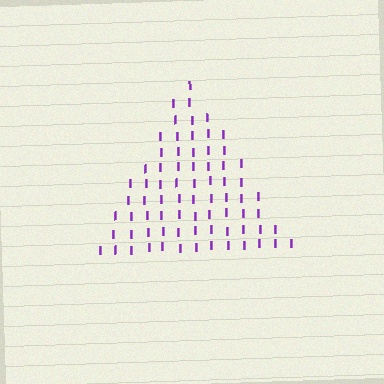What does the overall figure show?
The overall figure shows a triangle.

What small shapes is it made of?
It is made of small letter I's.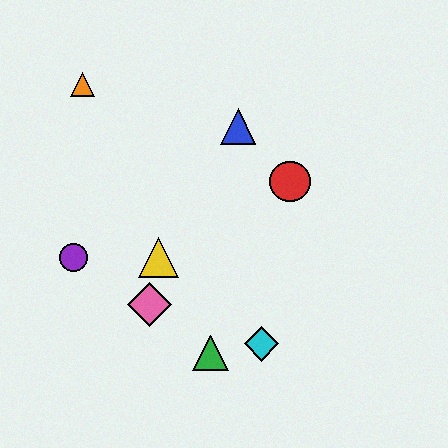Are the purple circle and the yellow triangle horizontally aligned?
Yes, both are at y≈258.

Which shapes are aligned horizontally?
The yellow triangle, the purple circle are aligned horizontally.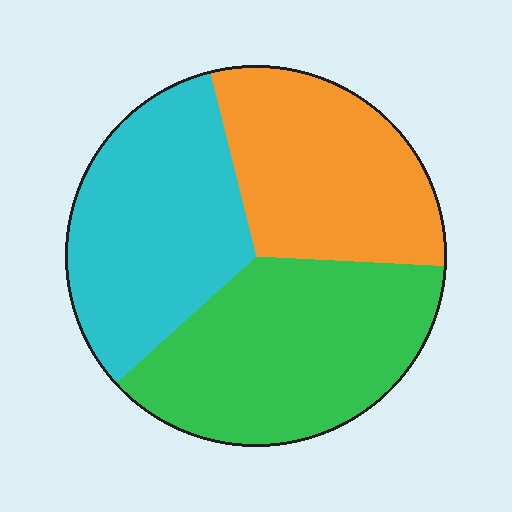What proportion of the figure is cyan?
Cyan takes up between a sixth and a third of the figure.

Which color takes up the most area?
Green, at roughly 35%.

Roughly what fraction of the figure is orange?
Orange takes up between a quarter and a half of the figure.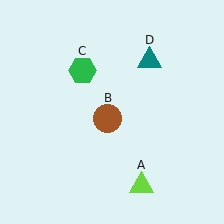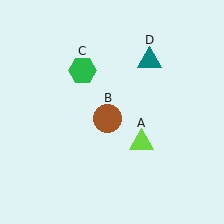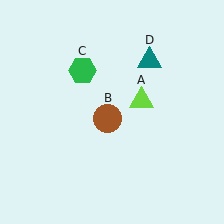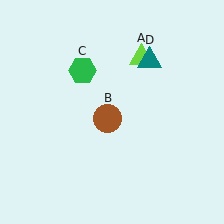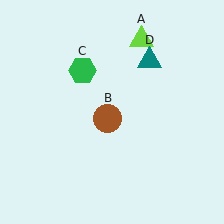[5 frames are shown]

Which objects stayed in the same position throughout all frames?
Brown circle (object B) and green hexagon (object C) and teal triangle (object D) remained stationary.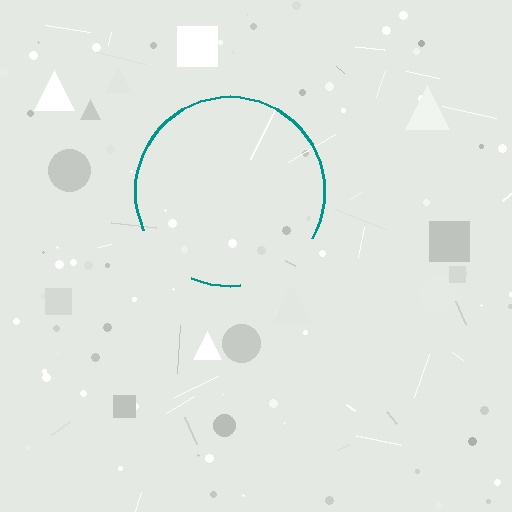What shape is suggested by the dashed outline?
The dashed outline suggests a circle.